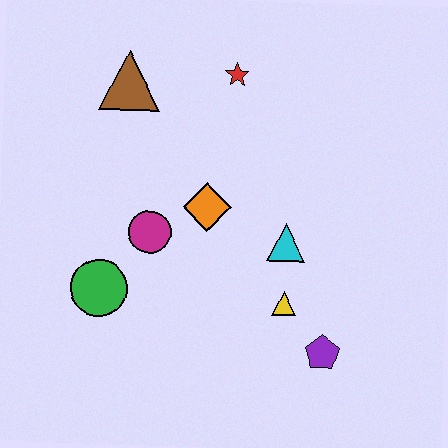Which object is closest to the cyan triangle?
The yellow triangle is closest to the cyan triangle.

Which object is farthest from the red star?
The purple pentagon is farthest from the red star.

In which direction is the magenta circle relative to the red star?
The magenta circle is below the red star.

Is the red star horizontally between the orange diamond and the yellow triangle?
Yes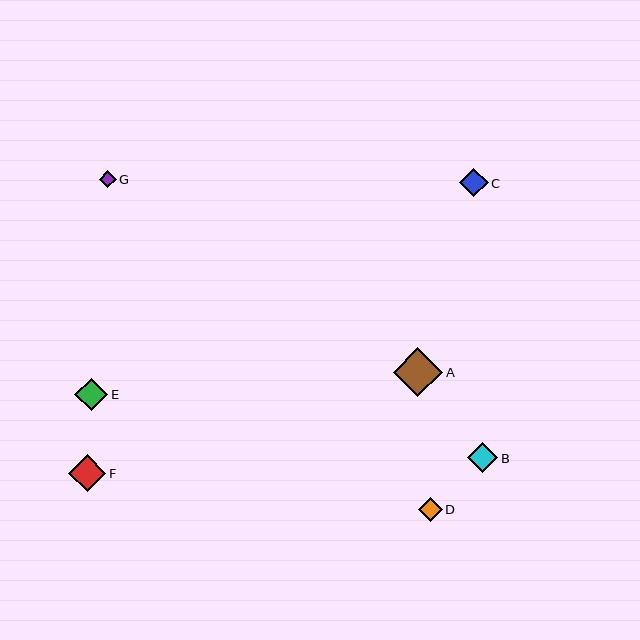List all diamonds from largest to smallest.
From largest to smallest: A, F, E, B, C, D, G.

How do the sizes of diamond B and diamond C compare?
Diamond B and diamond C are approximately the same size.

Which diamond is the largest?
Diamond A is the largest with a size of approximately 50 pixels.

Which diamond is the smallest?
Diamond G is the smallest with a size of approximately 17 pixels.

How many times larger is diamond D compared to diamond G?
Diamond D is approximately 1.3 times the size of diamond G.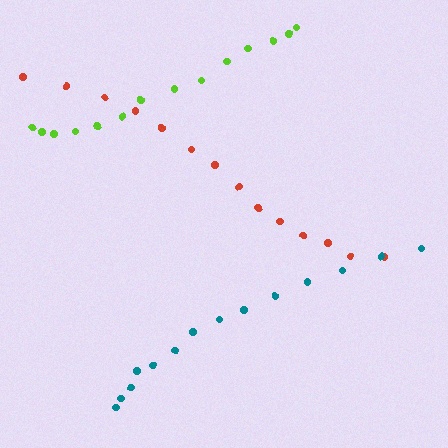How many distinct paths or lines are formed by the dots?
There are 3 distinct paths.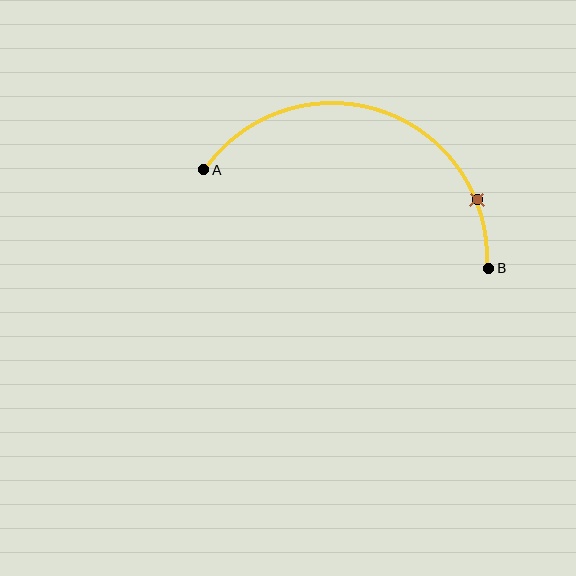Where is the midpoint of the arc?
The arc midpoint is the point on the curve farthest from the straight line joining A and B. It sits above that line.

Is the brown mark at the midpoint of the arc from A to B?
No. The brown mark lies on the arc but is closer to endpoint B. The arc midpoint would be at the point on the curve equidistant along the arc from both A and B.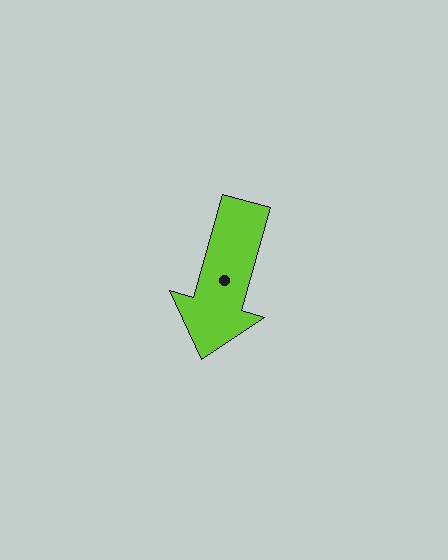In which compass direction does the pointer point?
South.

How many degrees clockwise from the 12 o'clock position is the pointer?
Approximately 196 degrees.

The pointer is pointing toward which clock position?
Roughly 7 o'clock.